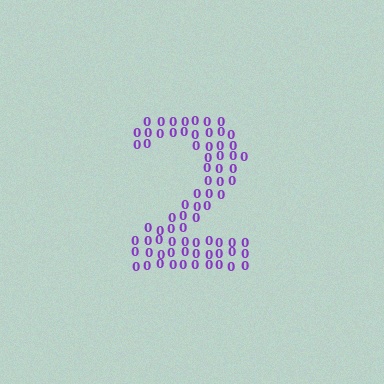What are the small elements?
The small elements are digit 0's.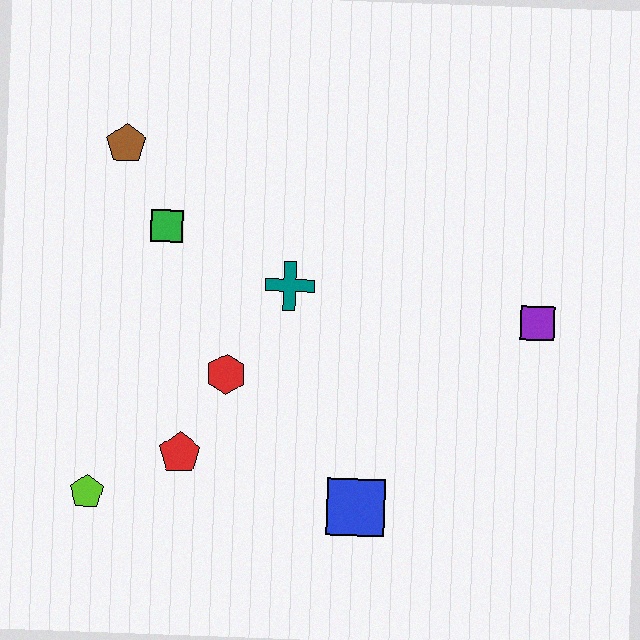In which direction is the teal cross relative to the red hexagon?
The teal cross is above the red hexagon.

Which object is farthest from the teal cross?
The lime pentagon is farthest from the teal cross.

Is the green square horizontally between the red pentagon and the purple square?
No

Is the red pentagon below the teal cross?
Yes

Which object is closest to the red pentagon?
The red hexagon is closest to the red pentagon.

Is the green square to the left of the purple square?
Yes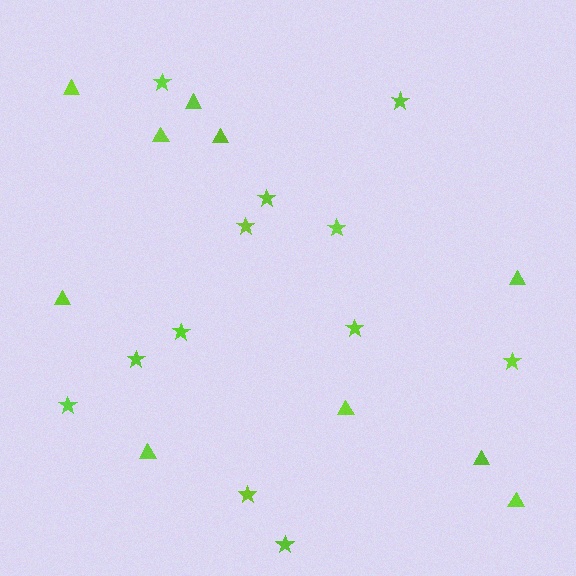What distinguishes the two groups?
There are 2 groups: one group of triangles (10) and one group of stars (12).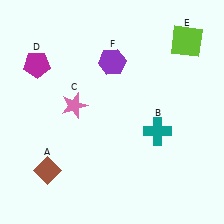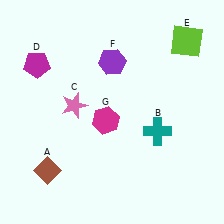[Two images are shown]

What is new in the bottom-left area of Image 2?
A magenta hexagon (G) was added in the bottom-left area of Image 2.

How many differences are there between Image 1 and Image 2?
There is 1 difference between the two images.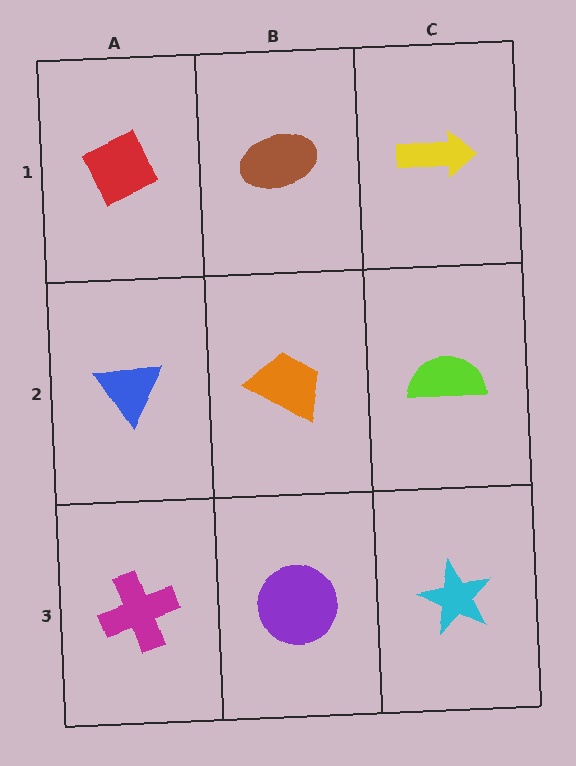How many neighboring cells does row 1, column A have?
2.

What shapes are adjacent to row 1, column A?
A blue triangle (row 2, column A), a brown ellipse (row 1, column B).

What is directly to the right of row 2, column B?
A lime semicircle.